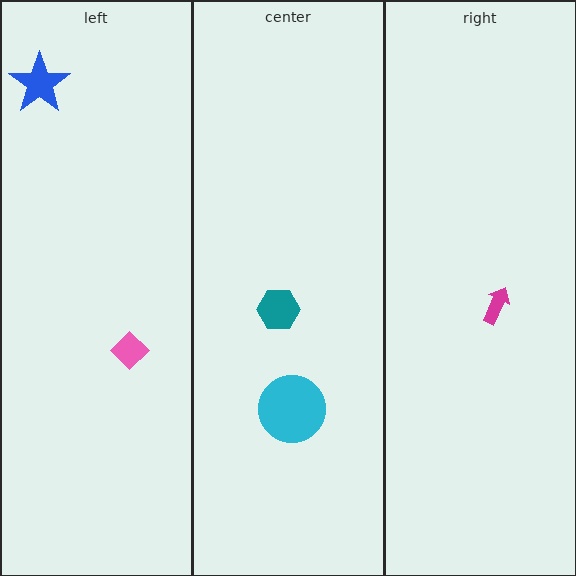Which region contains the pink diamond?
The left region.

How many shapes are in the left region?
2.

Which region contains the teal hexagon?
The center region.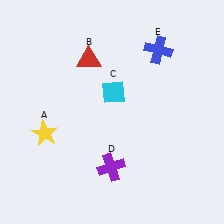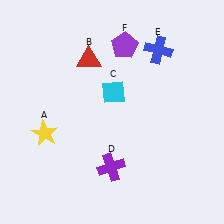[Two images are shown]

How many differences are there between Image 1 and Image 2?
There is 1 difference between the two images.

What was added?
A purple pentagon (F) was added in Image 2.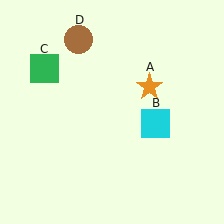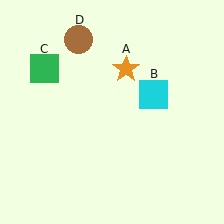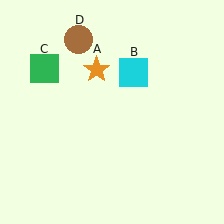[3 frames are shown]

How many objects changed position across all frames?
2 objects changed position: orange star (object A), cyan square (object B).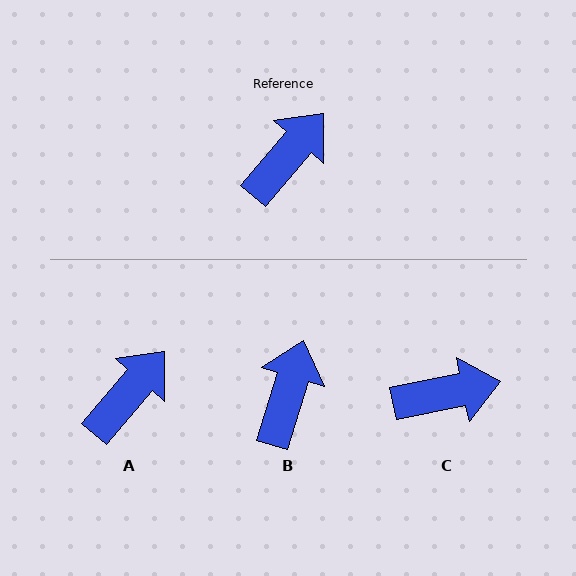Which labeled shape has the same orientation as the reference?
A.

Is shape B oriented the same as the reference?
No, it is off by about 24 degrees.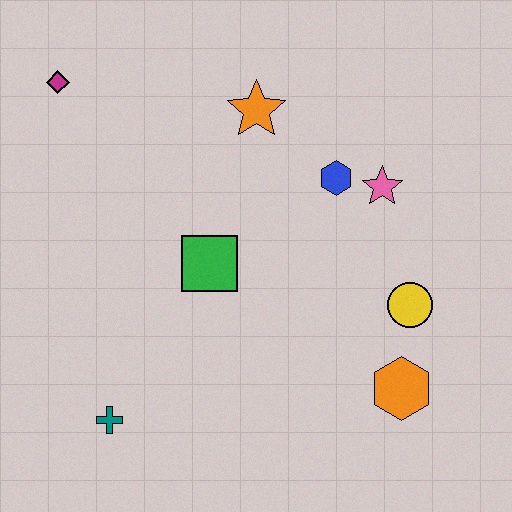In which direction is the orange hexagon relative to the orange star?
The orange hexagon is below the orange star.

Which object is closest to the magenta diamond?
The orange star is closest to the magenta diamond.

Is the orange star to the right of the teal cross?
Yes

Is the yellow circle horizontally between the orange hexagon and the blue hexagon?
No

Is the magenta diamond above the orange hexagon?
Yes